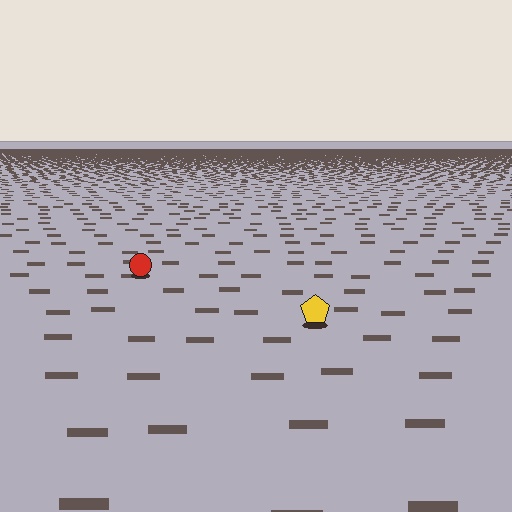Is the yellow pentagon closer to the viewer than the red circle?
Yes. The yellow pentagon is closer — you can tell from the texture gradient: the ground texture is coarser near it.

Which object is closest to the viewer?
The yellow pentagon is closest. The texture marks near it are larger and more spread out.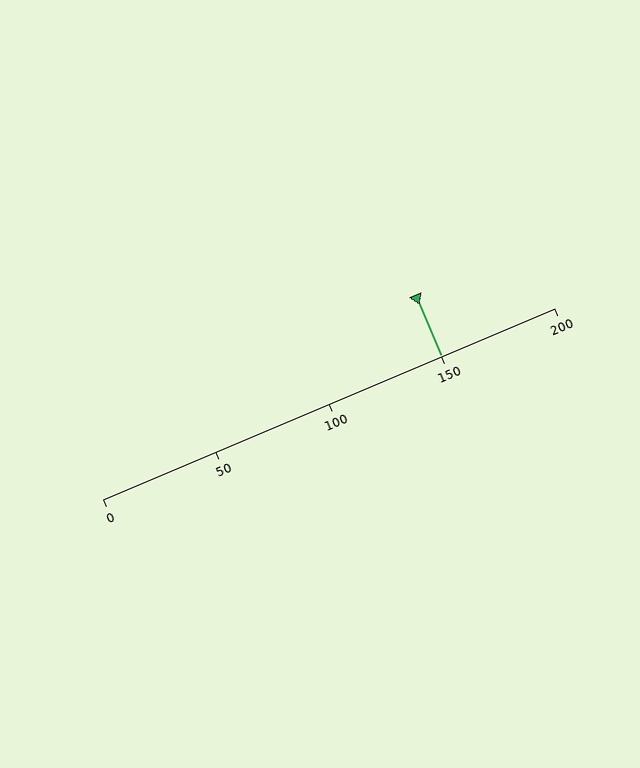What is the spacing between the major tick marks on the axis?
The major ticks are spaced 50 apart.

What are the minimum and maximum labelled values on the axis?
The axis runs from 0 to 200.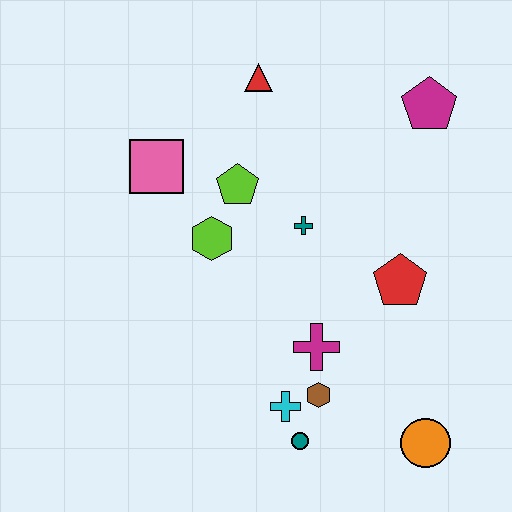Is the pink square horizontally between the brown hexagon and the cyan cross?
No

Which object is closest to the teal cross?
The lime pentagon is closest to the teal cross.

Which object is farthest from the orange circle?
The red triangle is farthest from the orange circle.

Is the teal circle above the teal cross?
No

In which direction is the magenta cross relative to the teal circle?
The magenta cross is above the teal circle.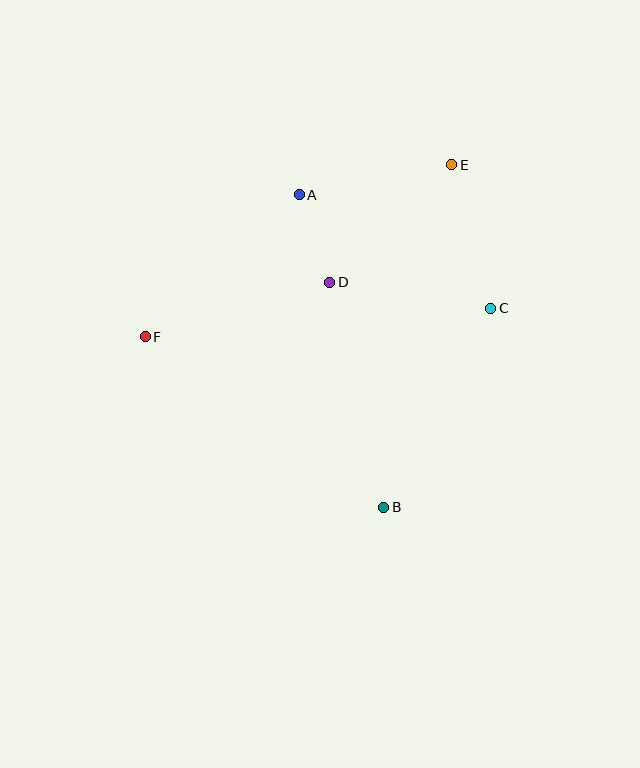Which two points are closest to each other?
Points A and D are closest to each other.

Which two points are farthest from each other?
Points E and F are farthest from each other.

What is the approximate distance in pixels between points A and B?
The distance between A and B is approximately 324 pixels.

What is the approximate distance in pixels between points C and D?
The distance between C and D is approximately 163 pixels.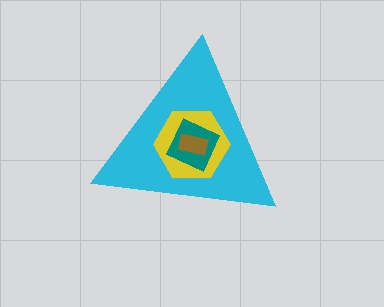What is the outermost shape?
The cyan triangle.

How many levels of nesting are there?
4.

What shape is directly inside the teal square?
The brown rectangle.